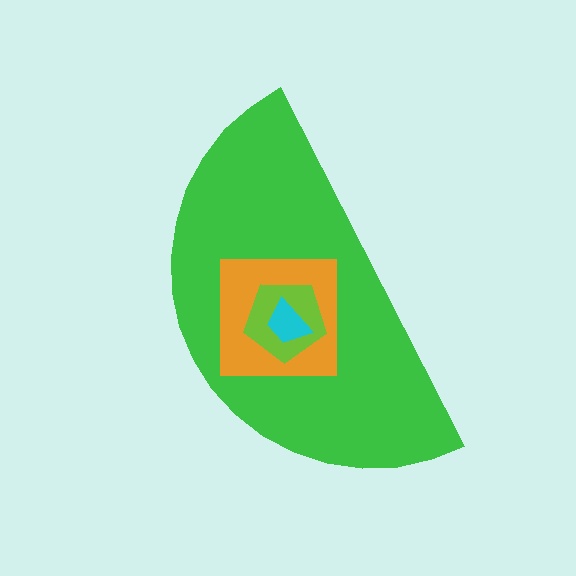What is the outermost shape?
The green semicircle.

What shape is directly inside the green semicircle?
The orange square.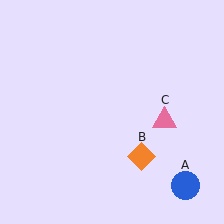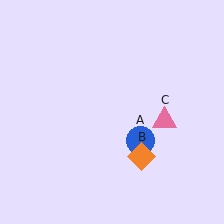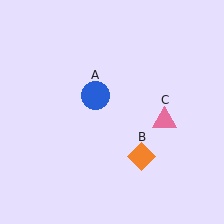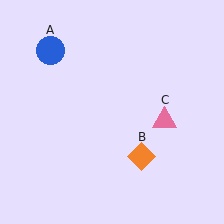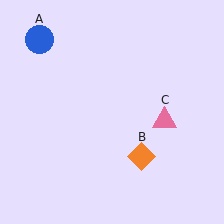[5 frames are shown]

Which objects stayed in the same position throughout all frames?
Orange diamond (object B) and pink triangle (object C) remained stationary.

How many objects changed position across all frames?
1 object changed position: blue circle (object A).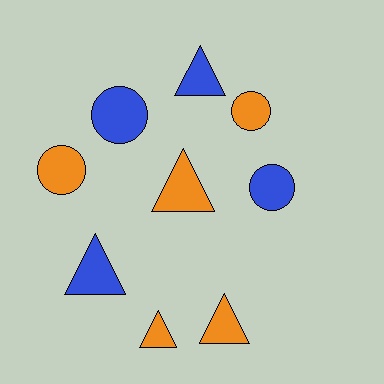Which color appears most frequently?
Orange, with 5 objects.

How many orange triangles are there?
There are 3 orange triangles.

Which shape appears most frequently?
Triangle, with 5 objects.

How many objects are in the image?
There are 9 objects.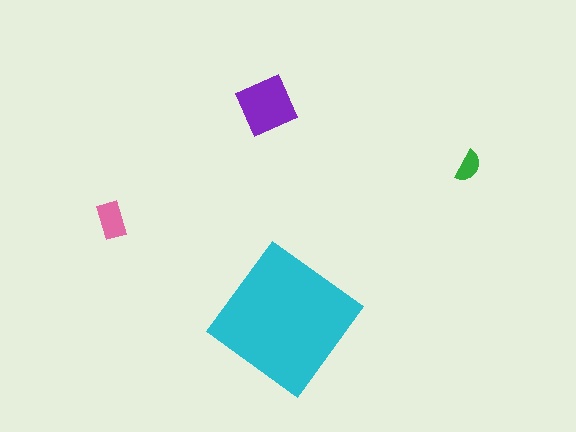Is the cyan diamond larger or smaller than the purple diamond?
Larger.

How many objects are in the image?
There are 4 objects in the image.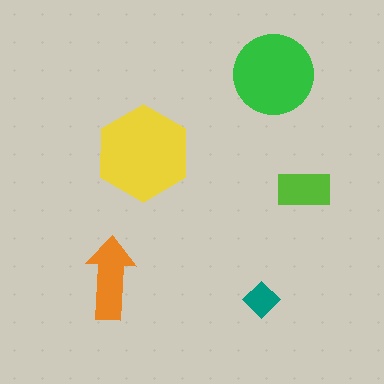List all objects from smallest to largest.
The teal diamond, the lime rectangle, the orange arrow, the green circle, the yellow hexagon.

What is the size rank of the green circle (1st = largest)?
2nd.